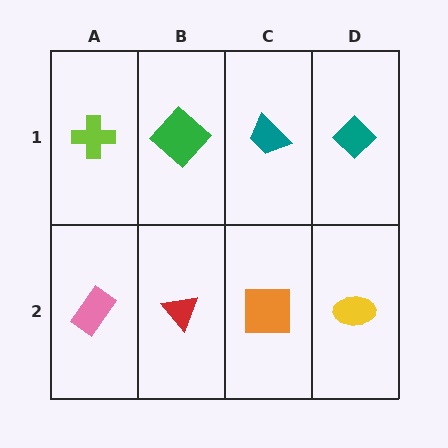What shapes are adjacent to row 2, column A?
A lime cross (row 1, column A), a red triangle (row 2, column B).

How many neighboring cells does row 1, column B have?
3.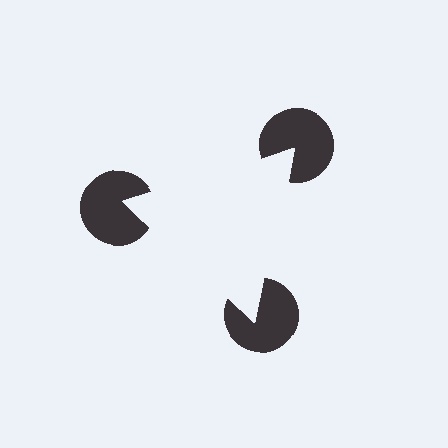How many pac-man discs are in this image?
There are 3 — one at each vertex of the illusory triangle.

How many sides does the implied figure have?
3 sides.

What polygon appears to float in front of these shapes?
An illusory triangle — its edges are inferred from the aligned wedge cuts in the pac-man discs, not physically drawn.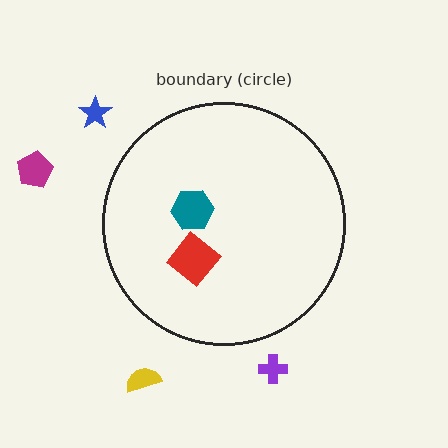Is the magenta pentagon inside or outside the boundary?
Outside.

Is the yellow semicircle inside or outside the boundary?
Outside.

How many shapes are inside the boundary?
2 inside, 4 outside.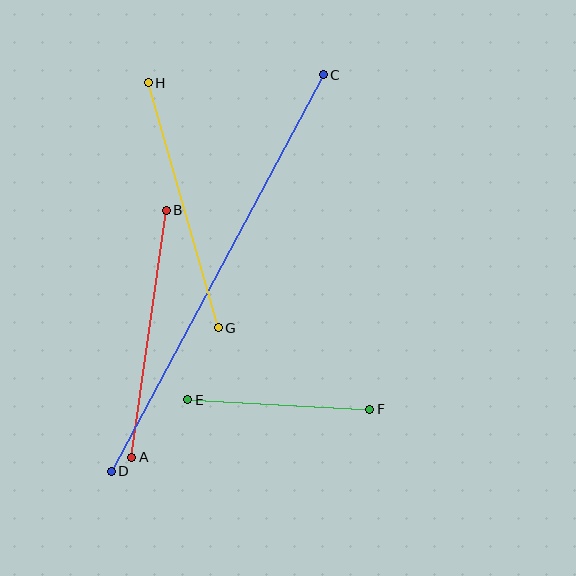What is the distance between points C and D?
The distance is approximately 450 pixels.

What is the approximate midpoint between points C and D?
The midpoint is at approximately (217, 273) pixels.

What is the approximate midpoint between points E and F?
The midpoint is at approximately (279, 405) pixels.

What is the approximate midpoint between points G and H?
The midpoint is at approximately (183, 205) pixels.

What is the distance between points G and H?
The distance is approximately 255 pixels.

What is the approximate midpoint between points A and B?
The midpoint is at approximately (149, 334) pixels.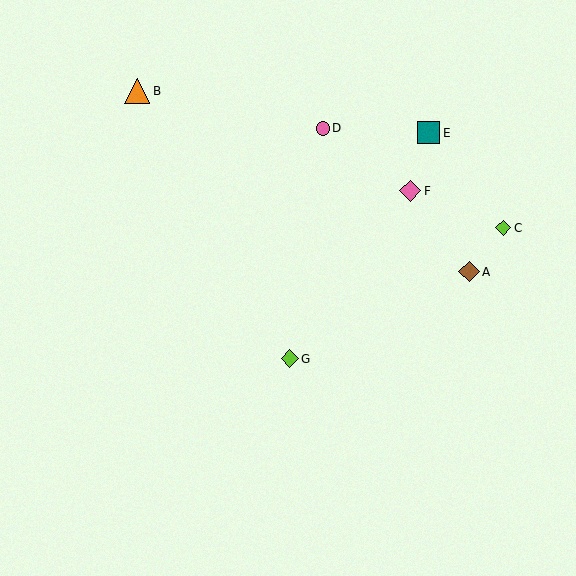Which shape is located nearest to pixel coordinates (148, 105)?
The orange triangle (labeled B) at (137, 91) is nearest to that location.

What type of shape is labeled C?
Shape C is a lime diamond.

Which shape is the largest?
The orange triangle (labeled B) is the largest.